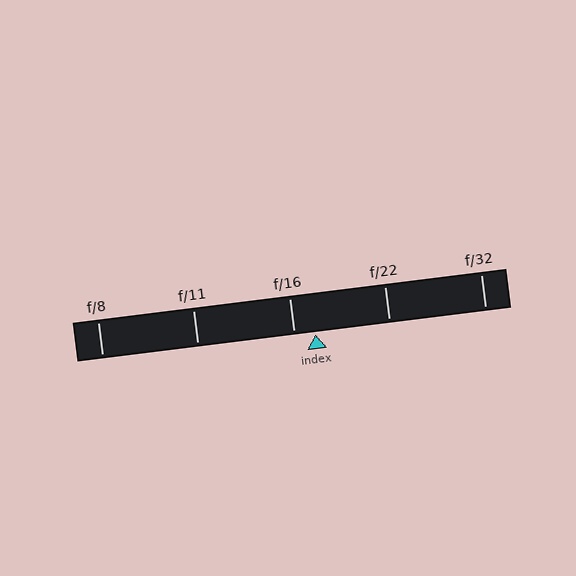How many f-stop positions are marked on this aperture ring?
There are 5 f-stop positions marked.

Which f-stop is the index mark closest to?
The index mark is closest to f/16.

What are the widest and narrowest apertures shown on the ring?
The widest aperture shown is f/8 and the narrowest is f/32.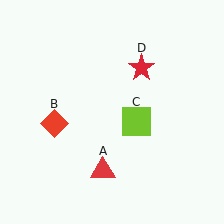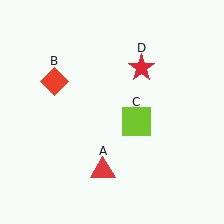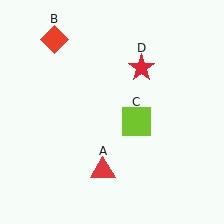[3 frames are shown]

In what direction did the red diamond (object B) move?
The red diamond (object B) moved up.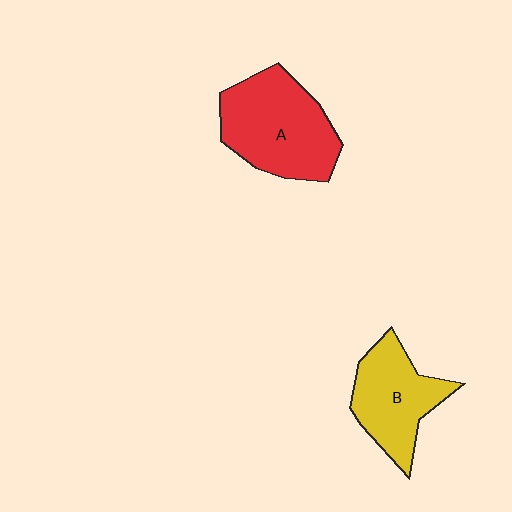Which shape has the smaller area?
Shape B (yellow).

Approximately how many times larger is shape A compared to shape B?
Approximately 1.3 times.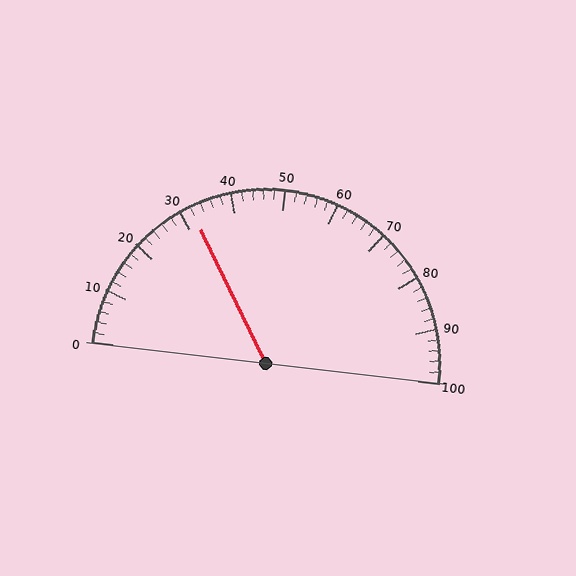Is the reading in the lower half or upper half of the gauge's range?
The reading is in the lower half of the range (0 to 100).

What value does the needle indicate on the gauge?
The needle indicates approximately 32.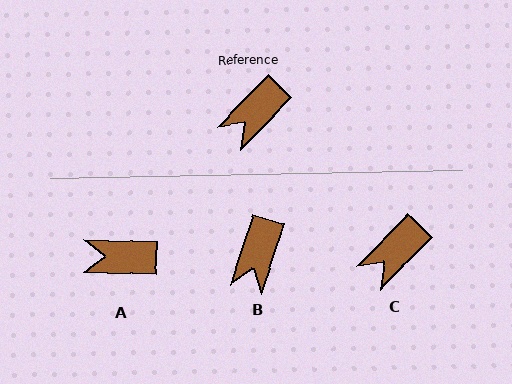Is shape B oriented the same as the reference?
No, it is off by about 27 degrees.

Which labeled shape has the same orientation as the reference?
C.